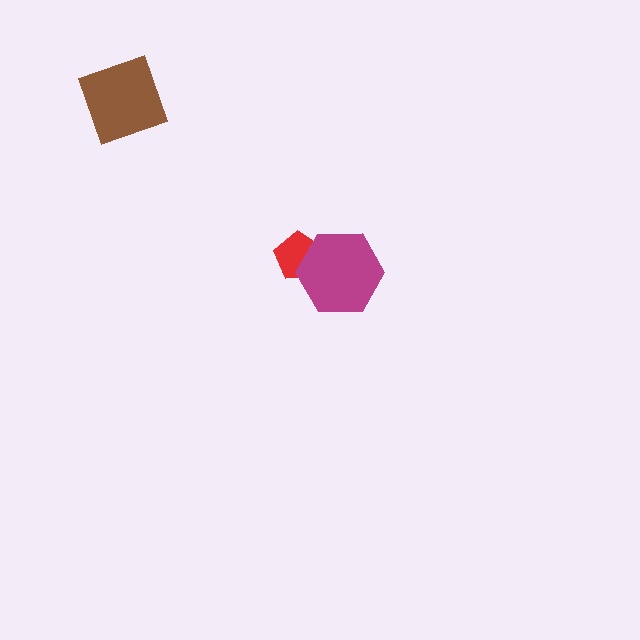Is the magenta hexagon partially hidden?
No, no other shape covers it.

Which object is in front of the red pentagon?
The magenta hexagon is in front of the red pentagon.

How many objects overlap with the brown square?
0 objects overlap with the brown square.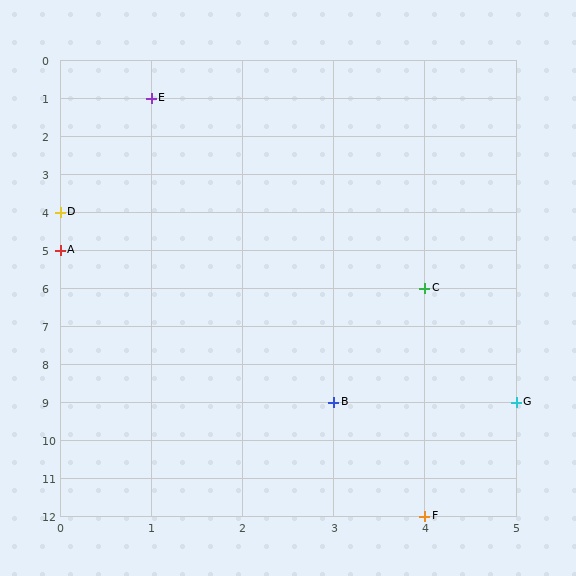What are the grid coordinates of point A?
Point A is at grid coordinates (0, 5).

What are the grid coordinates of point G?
Point G is at grid coordinates (5, 9).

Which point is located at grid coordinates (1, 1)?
Point E is at (1, 1).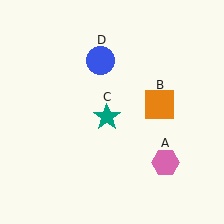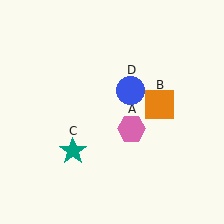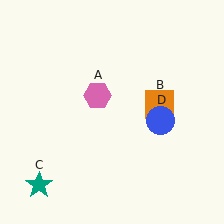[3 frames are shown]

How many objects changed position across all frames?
3 objects changed position: pink hexagon (object A), teal star (object C), blue circle (object D).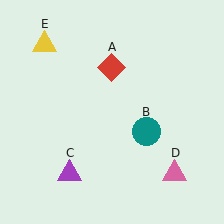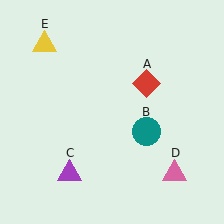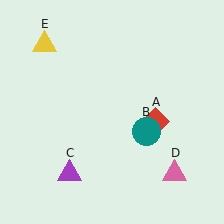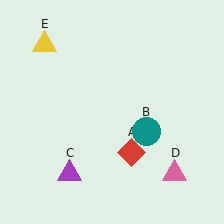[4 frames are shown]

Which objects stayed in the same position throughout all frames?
Teal circle (object B) and purple triangle (object C) and pink triangle (object D) and yellow triangle (object E) remained stationary.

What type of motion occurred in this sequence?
The red diamond (object A) rotated clockwise around the center of the scene.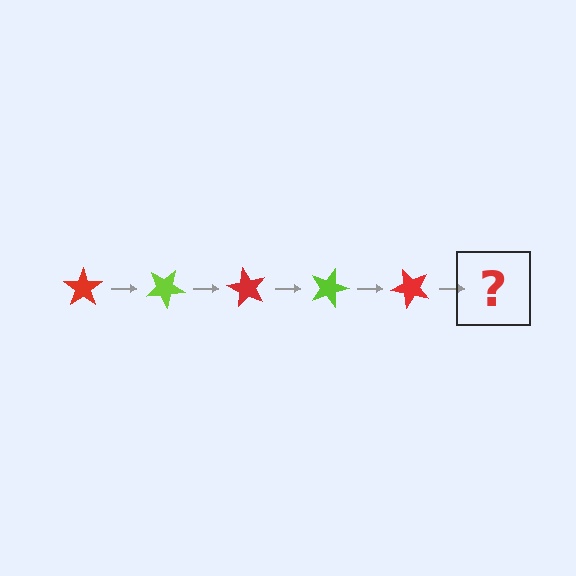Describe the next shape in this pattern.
It should be a lime star, rotated 150 degrees from the start.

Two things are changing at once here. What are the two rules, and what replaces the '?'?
The two rules are that it rotates 30 degrees each step and the color cycles through red and lime. The '?' should be a lime star, rotated 150 degrees from the start.